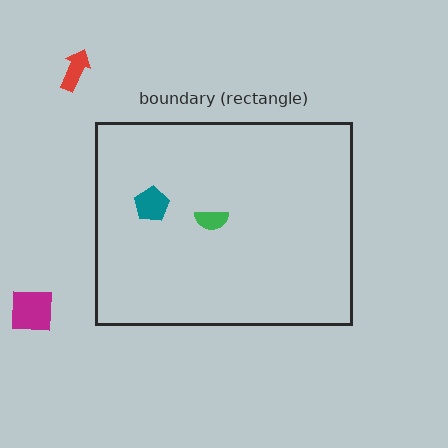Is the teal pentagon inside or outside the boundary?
Inside.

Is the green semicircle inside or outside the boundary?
Inside.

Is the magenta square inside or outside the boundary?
Outside.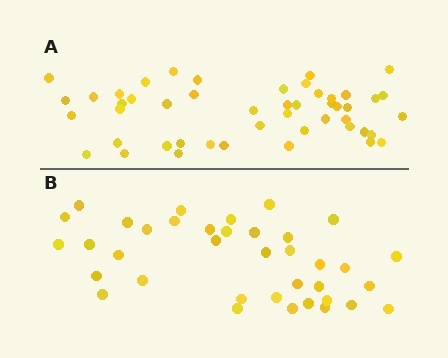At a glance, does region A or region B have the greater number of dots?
Region A (the top region) has more dots.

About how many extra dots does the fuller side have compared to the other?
Region A has roughly 12 or so more dots than region B.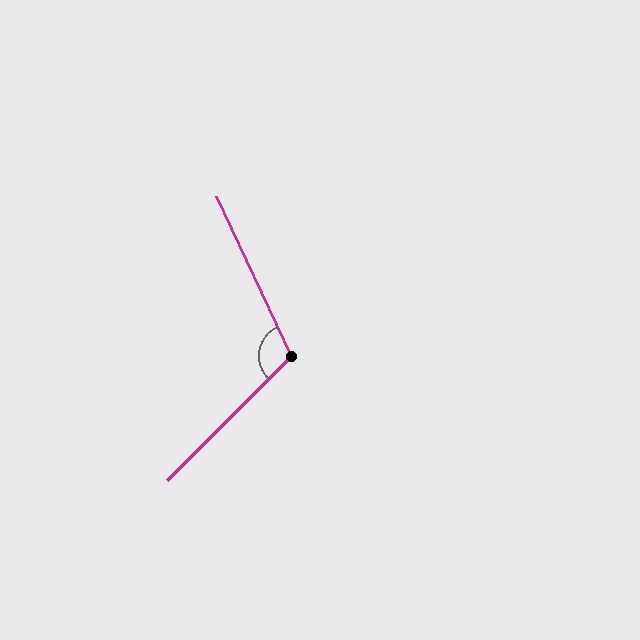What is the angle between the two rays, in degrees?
Approximately 110 degrees.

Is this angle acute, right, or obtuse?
It is obtuse.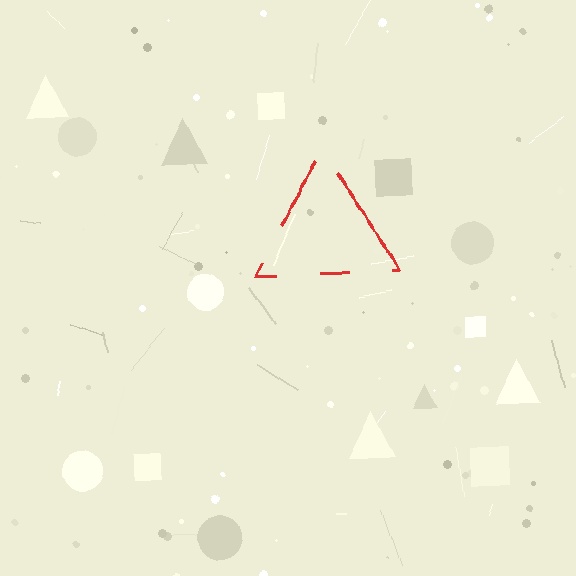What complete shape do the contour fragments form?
The contour fragments form a triangle.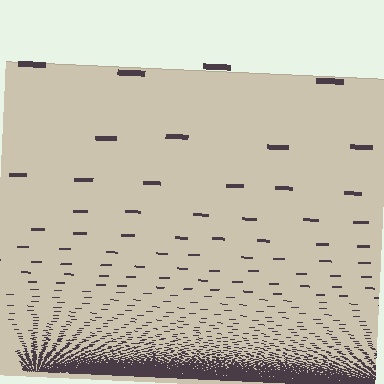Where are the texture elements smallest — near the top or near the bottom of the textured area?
Near the bottom.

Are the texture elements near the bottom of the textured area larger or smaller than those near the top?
Smaller. The gradient is inverted — elements near the bottom are smaller and denser.